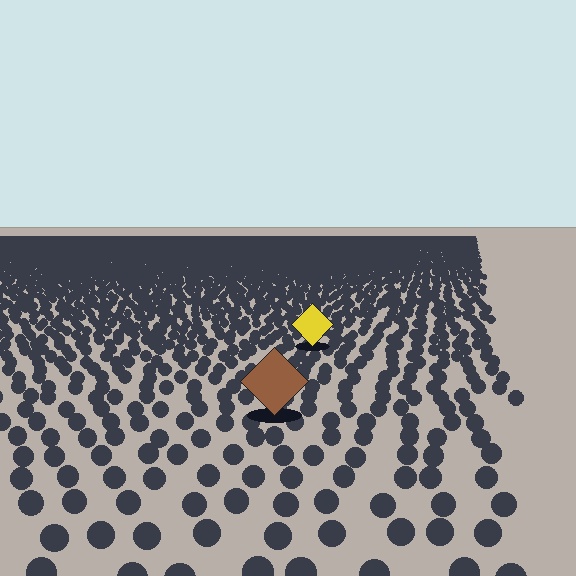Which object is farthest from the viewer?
The yellow diamond is farthest from the viewer. It appears smaller and the ground texture around it is denser.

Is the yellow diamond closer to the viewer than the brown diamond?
No. The brown diamond is closer — you can tell from the texture gradient: the ground texture is coarser near it.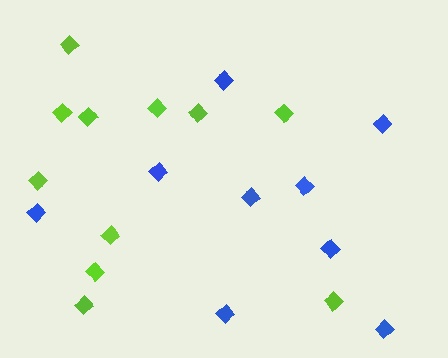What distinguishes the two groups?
There are 2 groups: one group of blue diamonds (9) and one group of lime diamonds (11).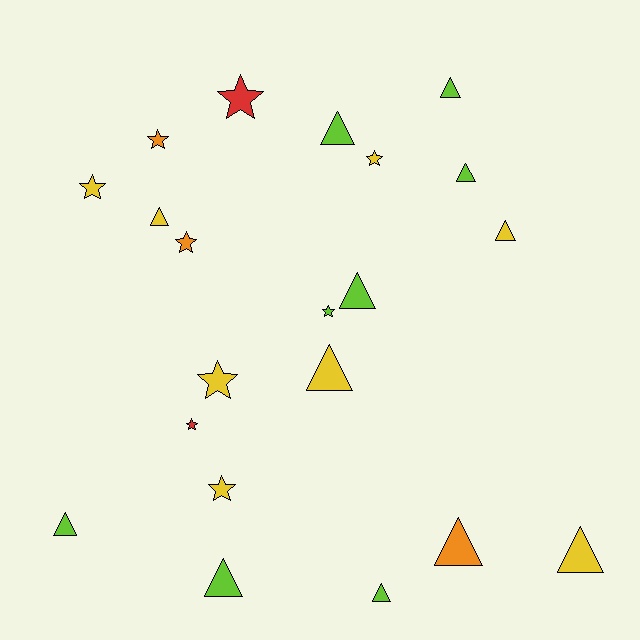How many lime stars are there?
There is 1 lime star.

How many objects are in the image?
There are 21 objects.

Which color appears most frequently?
Yellow, with 8 objects.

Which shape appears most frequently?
Triangle, with 12 objects.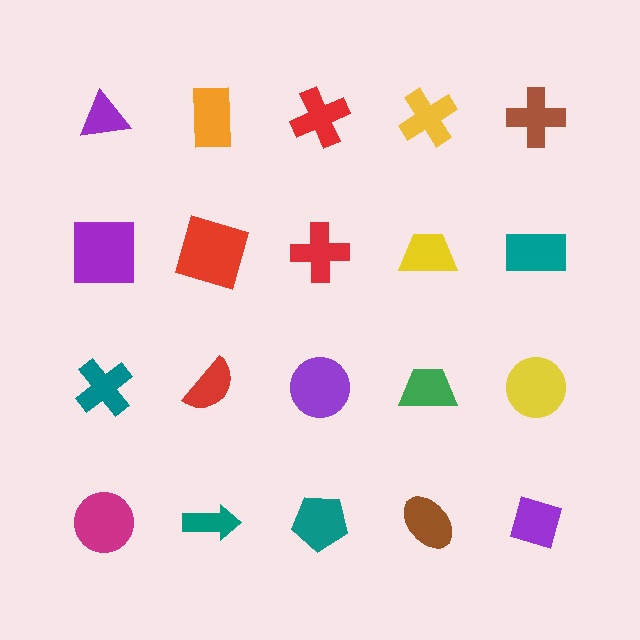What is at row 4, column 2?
A teal arrow.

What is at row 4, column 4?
A brown ellipse.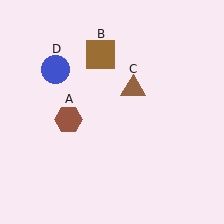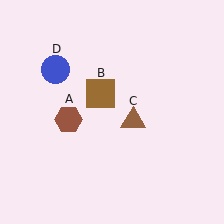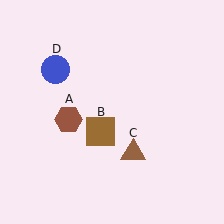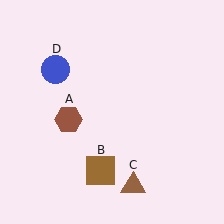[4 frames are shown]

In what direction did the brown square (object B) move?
The brown square (object B) moved down.